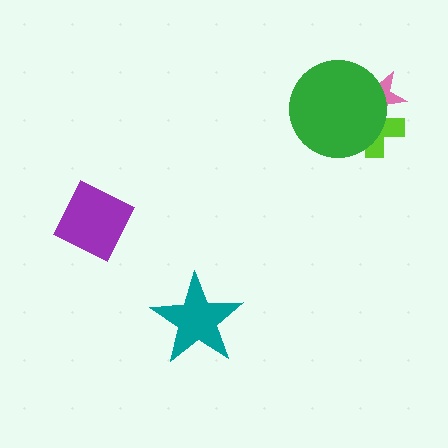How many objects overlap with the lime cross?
2 objects overlap with the lime cross.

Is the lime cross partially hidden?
Yes, it is partially covered by another shape.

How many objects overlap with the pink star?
2 objects overlap with the pink star.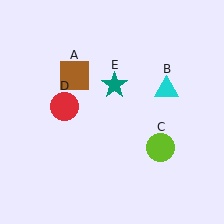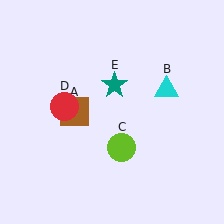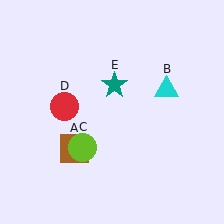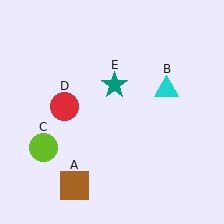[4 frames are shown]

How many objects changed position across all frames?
2 objects changed position: brown square (object A), lime circle (object C).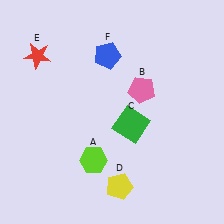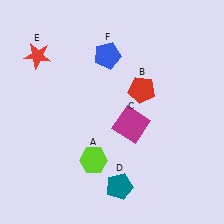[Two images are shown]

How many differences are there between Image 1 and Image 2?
There are 3 differences between the two images.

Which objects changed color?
B changed from pink to red. C changed from green to magenta. D changed from yellow to teal.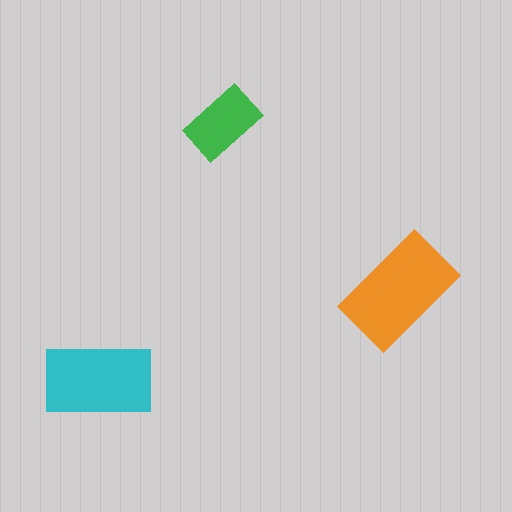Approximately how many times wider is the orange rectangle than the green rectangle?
About 1.5 times wider.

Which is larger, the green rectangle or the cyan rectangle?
The cyan one.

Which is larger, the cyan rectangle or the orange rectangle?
The orange one.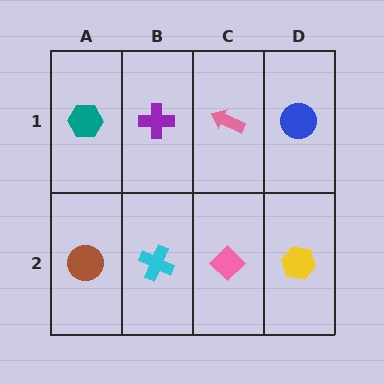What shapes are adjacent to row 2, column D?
A blue circle (row 1, column D), a pink diamond (row 2, column C).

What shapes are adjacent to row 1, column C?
A pink diamond (row 2, column C), a purple cross (row 1, column B), a blue circle (row 1, column D).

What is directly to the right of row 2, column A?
A cyan cross.